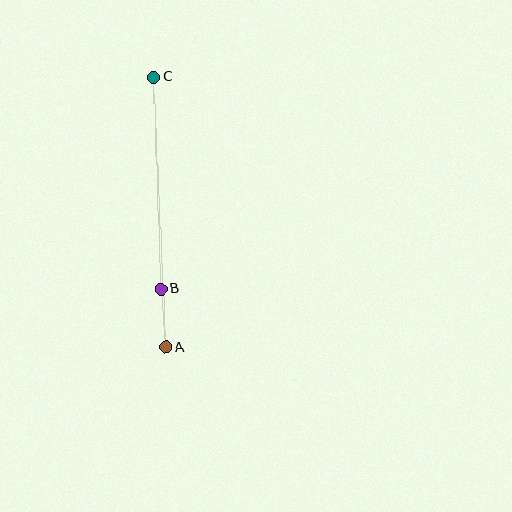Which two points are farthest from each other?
Points A and C are farthest from each other.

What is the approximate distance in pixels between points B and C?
The distance between B and C is approximately 212 pixels.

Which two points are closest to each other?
Points A and B are closest to each other.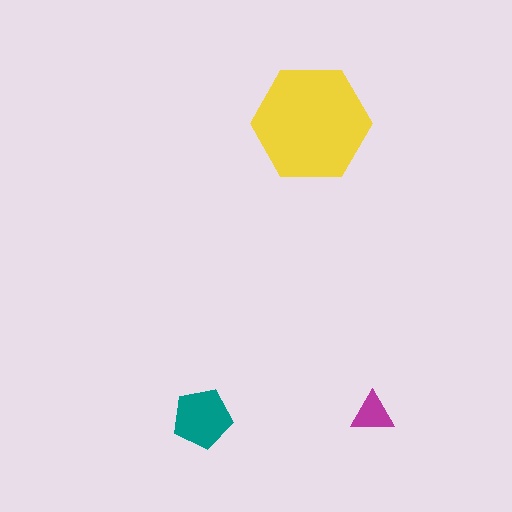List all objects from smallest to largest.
The magenta triangle, the teal pentagon, the yellow hexagon.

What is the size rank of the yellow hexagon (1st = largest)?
1st.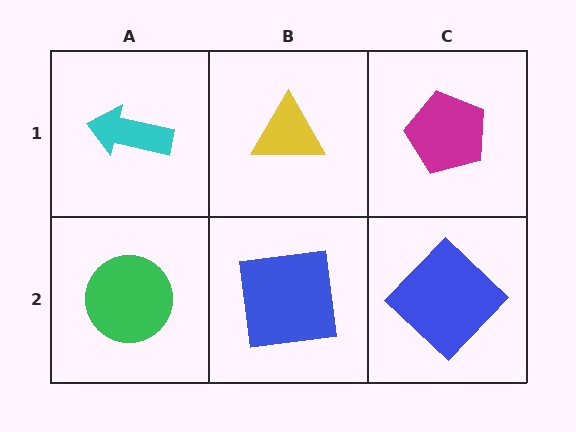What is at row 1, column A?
A cyan arrow.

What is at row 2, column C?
A blue diamond.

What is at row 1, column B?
A yellow triangle.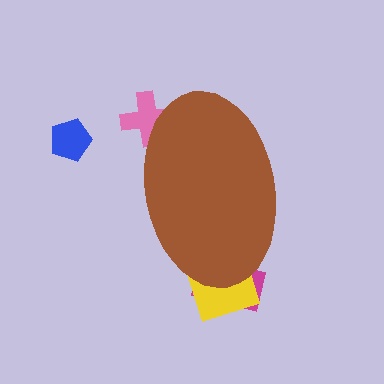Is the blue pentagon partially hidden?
No, the blue pentagon is fully visible.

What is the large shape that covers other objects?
A brown ellipse.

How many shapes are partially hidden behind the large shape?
3 shapes are partially hidden.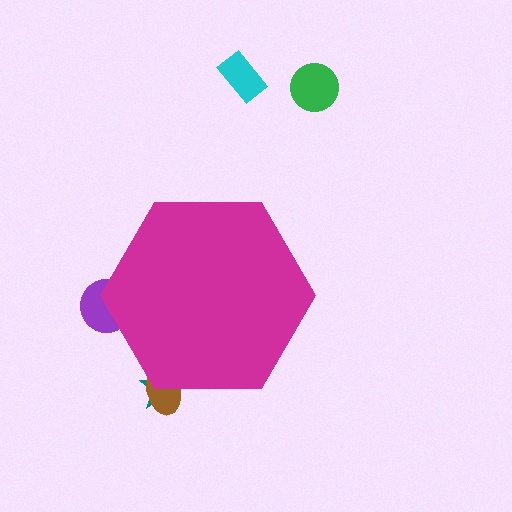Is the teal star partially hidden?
Yes, the teal star is partially hidden behind the magenta hexagon.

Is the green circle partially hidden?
No, the green circle is fully visible.